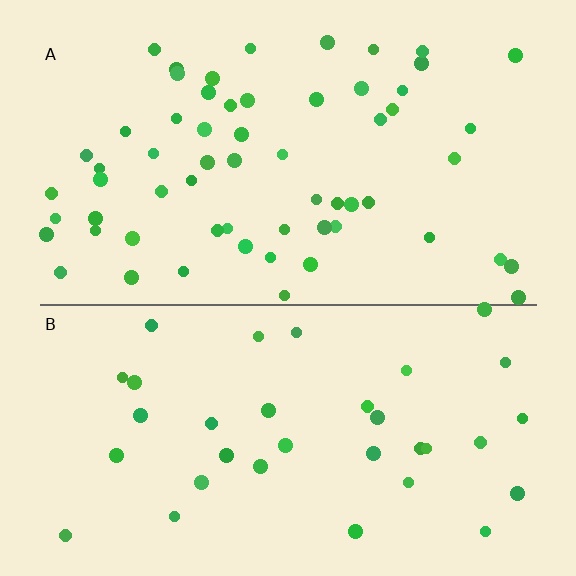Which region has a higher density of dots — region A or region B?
A (the top).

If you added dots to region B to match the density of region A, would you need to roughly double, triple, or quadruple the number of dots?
Approximately double.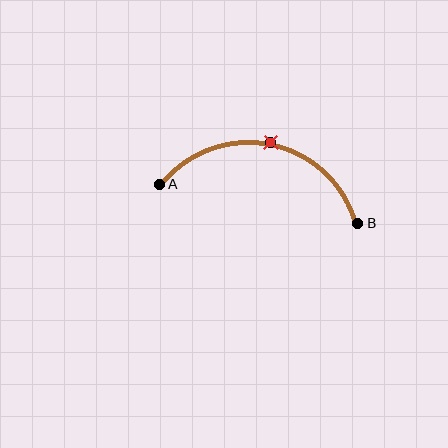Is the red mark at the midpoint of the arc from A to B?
Yes. The red mark lies on the arc at equal arc-length from both A and B — it is the arc midpoint.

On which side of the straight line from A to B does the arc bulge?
The arc bulges above the straight line connecting A and B.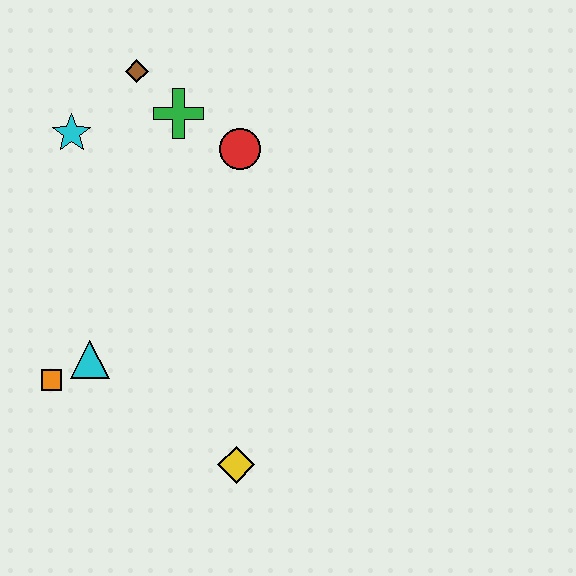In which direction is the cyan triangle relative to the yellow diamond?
The cyan triangle is to the left of the yellow diamond.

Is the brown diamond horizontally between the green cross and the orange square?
Yes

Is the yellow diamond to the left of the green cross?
No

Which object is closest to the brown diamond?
The green cross is closest to the brown diamond.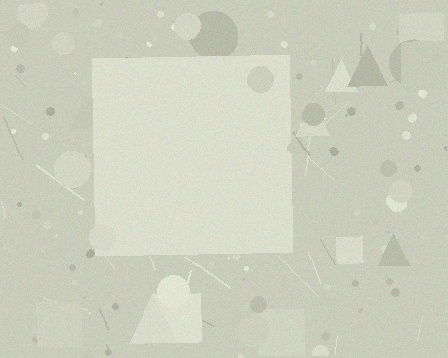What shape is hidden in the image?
A square is hidden in the image.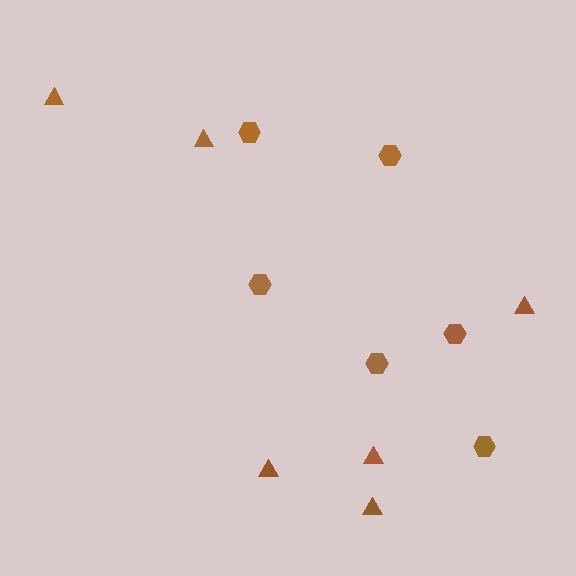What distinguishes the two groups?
There are 2 groups: one group of triangles (6) and one group of hexagons (6).